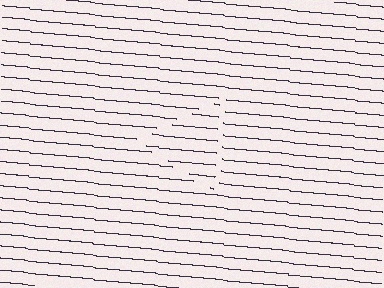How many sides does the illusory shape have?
3 sides — the line-ends trace a triangle.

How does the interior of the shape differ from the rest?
The interior of the shape contains the same grating, shifted by half a period — the contour is defined by the phase discontinuity where line-ends from the inner and outer gratings abut.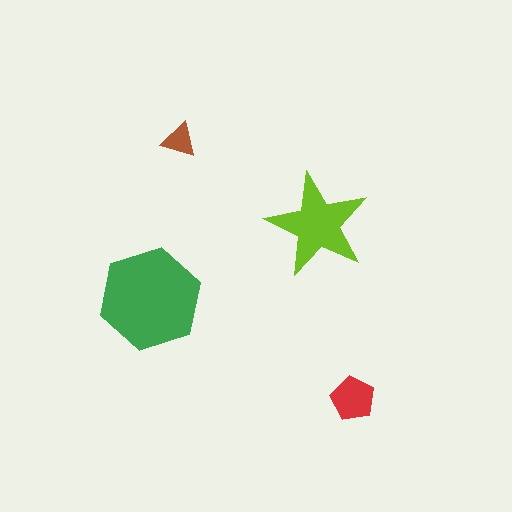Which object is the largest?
The green hexagon.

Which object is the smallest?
The brown triangle.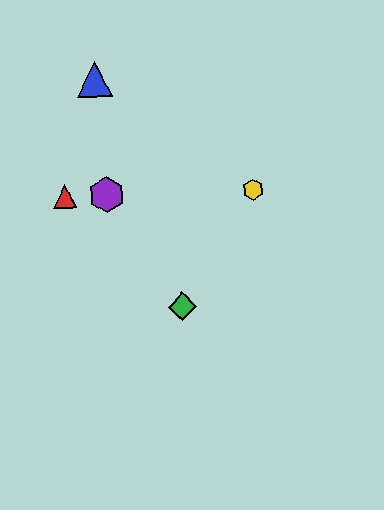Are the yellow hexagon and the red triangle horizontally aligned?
Yes, both are at y≈189.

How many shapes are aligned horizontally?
3 shapes (the red triangle, the yellow hexagon, the purple hexagon) are aligned horizontally.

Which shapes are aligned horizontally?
The red triangle, the yellow hexagon, the purple hexagon are aligned horizontally.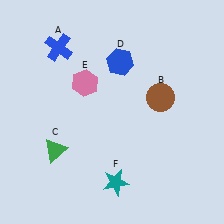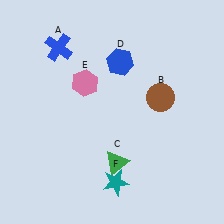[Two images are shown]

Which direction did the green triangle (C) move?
The green triangle (C) moved right.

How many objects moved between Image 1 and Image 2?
1 object moved between the two images.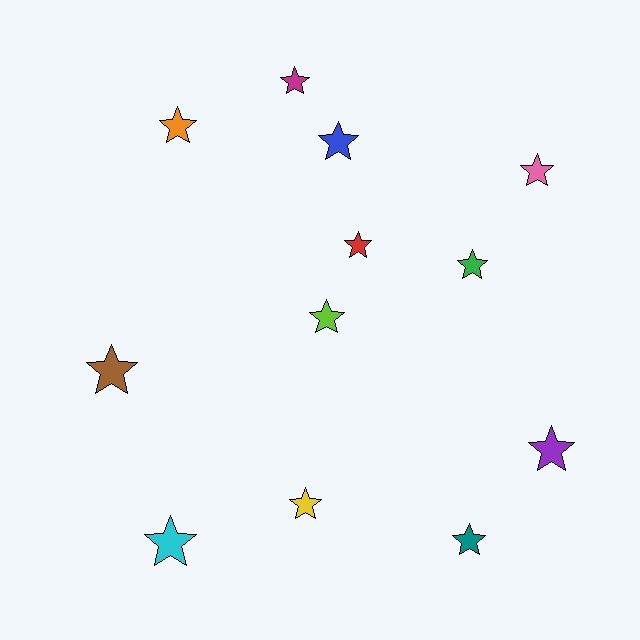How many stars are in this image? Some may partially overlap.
There are 12 stars.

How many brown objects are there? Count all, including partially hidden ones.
There is 1 brown object.